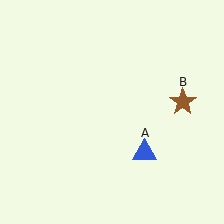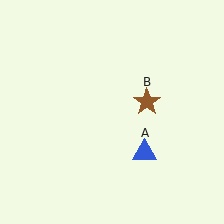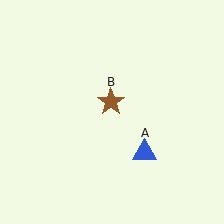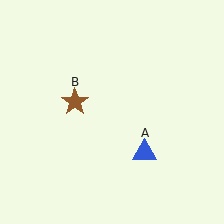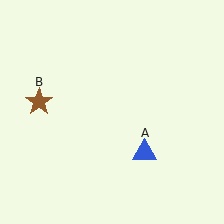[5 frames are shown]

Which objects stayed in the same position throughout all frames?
Blue triangle (object A) remained stationary.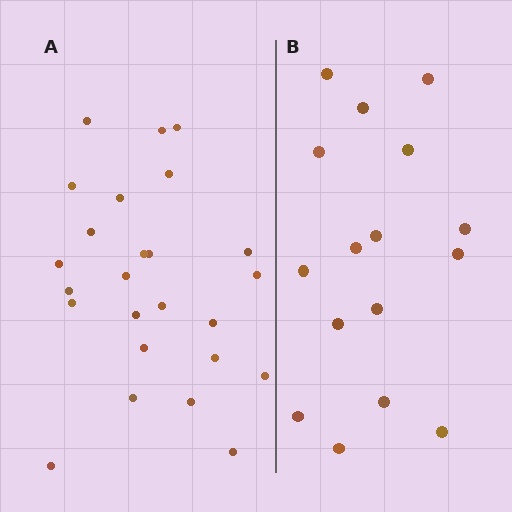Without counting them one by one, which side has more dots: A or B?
Region A (the left region) has more dots.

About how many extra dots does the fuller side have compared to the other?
Region A has roughly 8 or so more dots than region B.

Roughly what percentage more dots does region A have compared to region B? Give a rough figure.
About 55% more.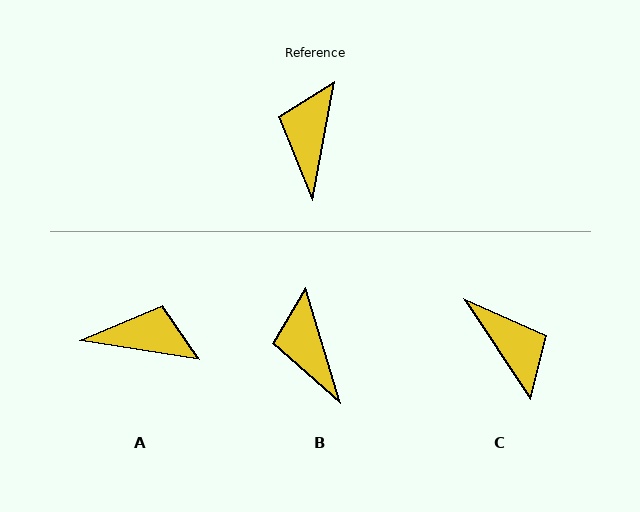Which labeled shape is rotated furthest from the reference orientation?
C, about 136 degrees away.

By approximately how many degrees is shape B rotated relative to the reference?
Approximately 27 degrees counter-clockwise.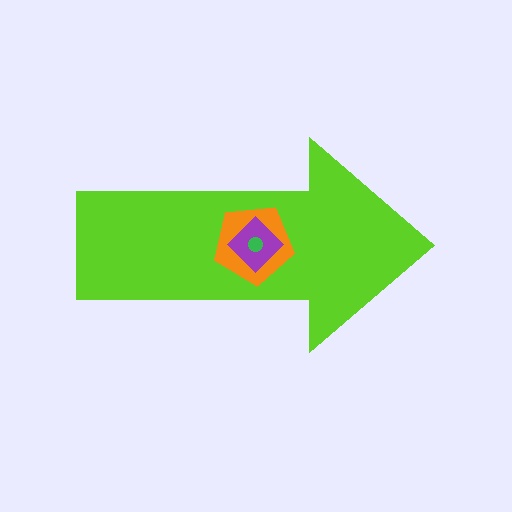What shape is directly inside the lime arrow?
The orange pentagon.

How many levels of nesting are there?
4.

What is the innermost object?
The green circle.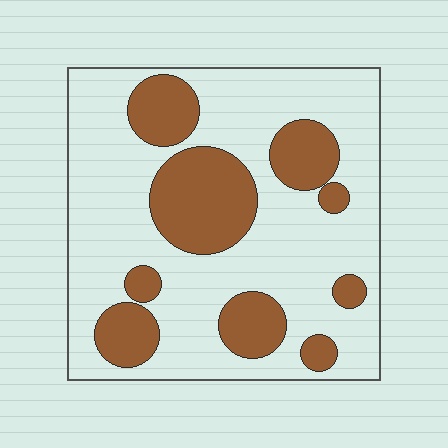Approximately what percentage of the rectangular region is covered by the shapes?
Approximately 30%.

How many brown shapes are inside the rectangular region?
9.